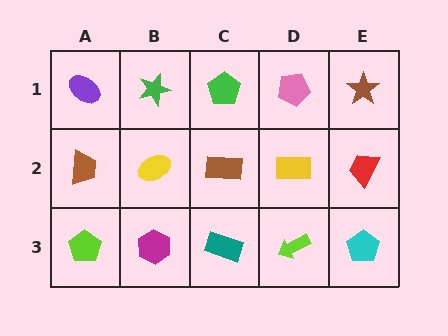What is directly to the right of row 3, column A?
A magenta hexagon.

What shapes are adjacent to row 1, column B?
A yellow ellipse (row 2, column B), a purple ellipse (row 1, column A), a green pentagon (row 1, column C).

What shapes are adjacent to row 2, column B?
A green star (row 1, column B), a magenta hexagon (row 3, column B), a brown trapezoid (row 2, column A), a brown rectangle (row 2, column C).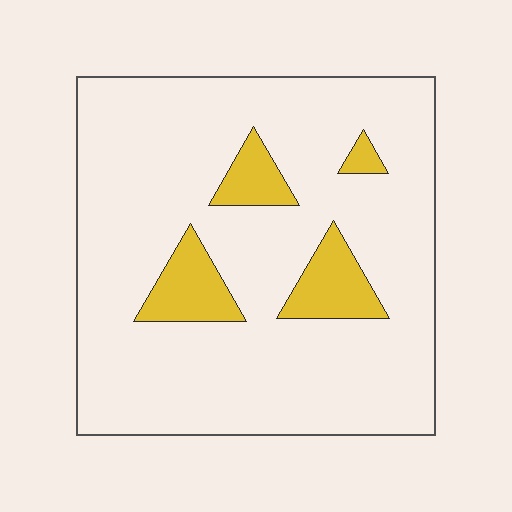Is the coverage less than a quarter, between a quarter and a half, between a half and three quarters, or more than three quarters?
Less than a quarter.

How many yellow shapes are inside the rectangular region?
4.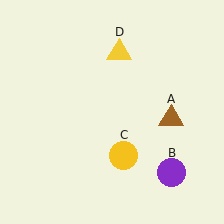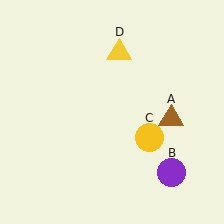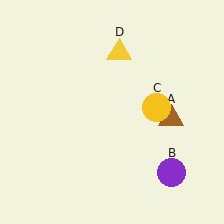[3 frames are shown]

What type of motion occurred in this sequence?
The yellow circle (object C) rotated counterclockwise around the center of the scene.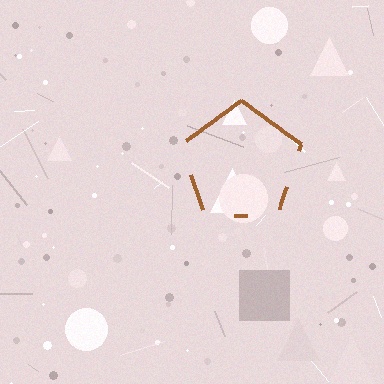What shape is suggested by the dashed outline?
The dashed outline suggests a pentagon.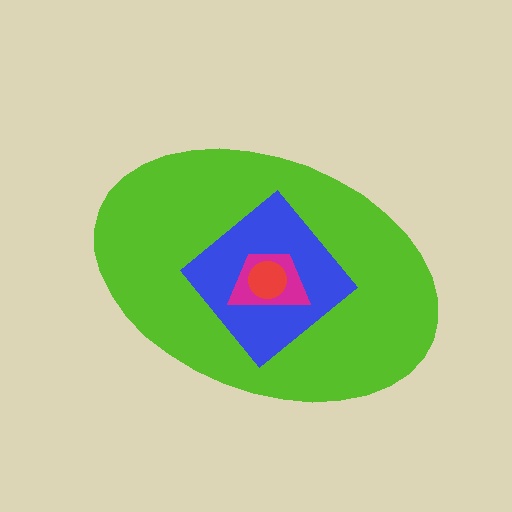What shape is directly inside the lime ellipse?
The blue diamond.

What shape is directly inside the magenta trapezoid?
The red circle.